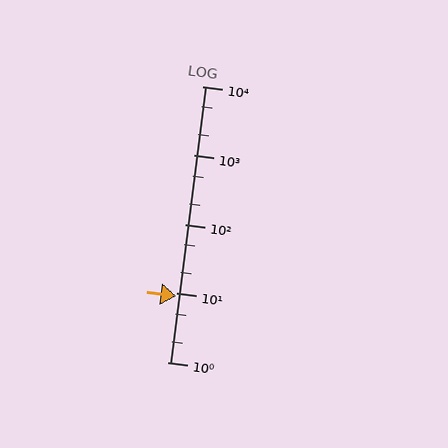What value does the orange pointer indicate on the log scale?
The pointer indicates approximately 9.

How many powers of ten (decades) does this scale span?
The scale spans 4 decades, from 1 to 10000.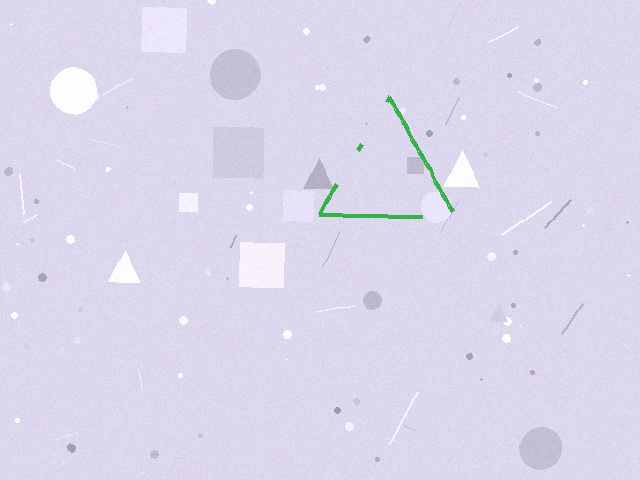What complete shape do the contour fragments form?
The contour fragments form a triangle.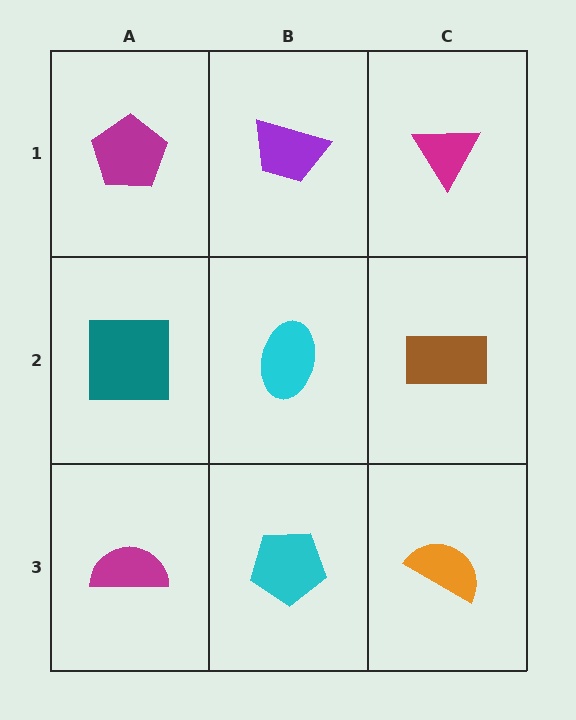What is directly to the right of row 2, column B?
A brown rectangle.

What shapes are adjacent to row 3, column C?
A brown rectangle (row 2, column C), a cyan pentagon (row 3, column B).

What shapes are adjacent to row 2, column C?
A magenta triangle (row 1, column C), an orange semicircle (row 3, column C), a cyan ellipse (row 2, column B).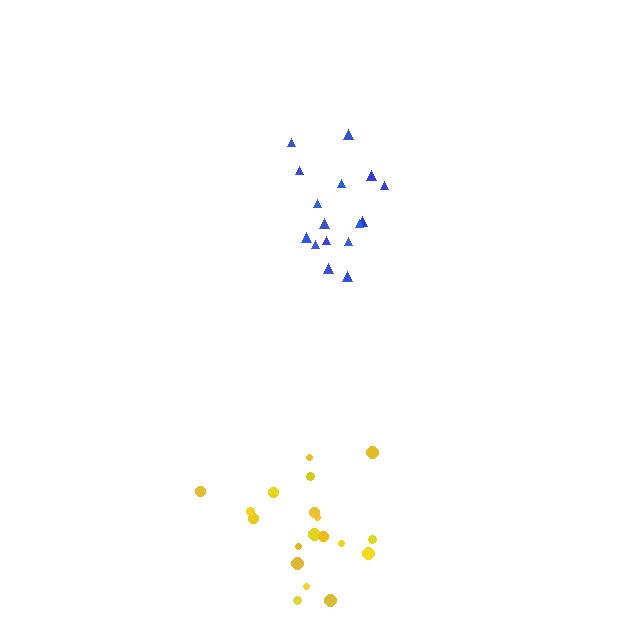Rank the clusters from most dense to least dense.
blue, yellow.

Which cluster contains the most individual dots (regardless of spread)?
Yellow (19).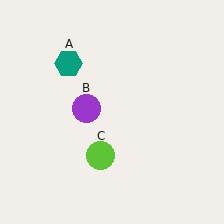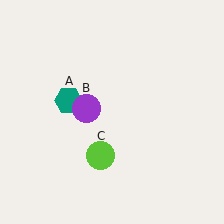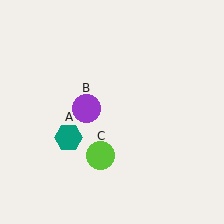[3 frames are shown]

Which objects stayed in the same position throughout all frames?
Purple circle (object B) and lime circle (object C) remained stationary.